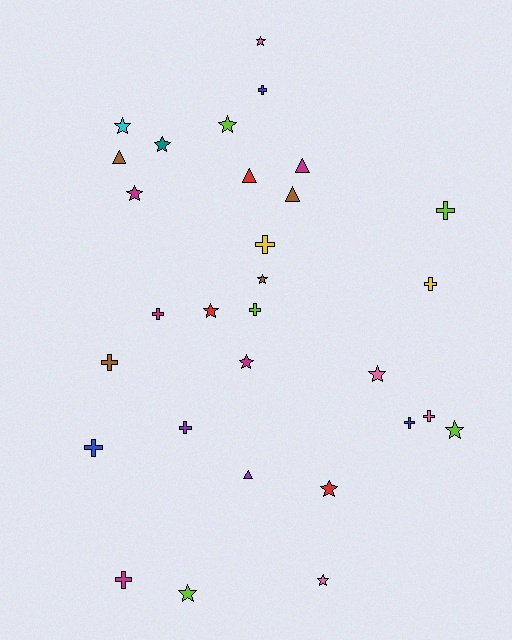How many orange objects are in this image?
There are no orange objects.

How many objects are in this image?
There are 30 objects.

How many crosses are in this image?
There are 12 crosses.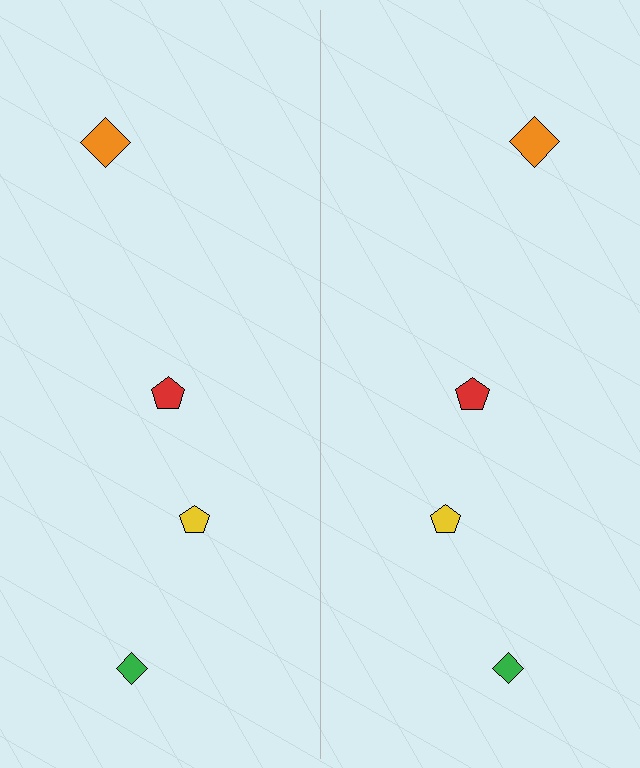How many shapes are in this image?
There are 8 shapes in this image.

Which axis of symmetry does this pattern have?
The pattern has a vertical axis of symmetry running through the center of the image.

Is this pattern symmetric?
Yes, this pattern has bilateral (reflection) symmetry.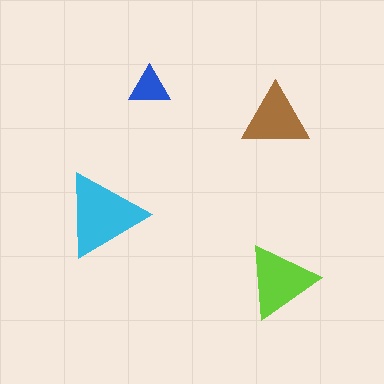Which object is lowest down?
The lime triangle is bottommost.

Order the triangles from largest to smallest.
the cyan one, the lime one, the brown one, the blue one.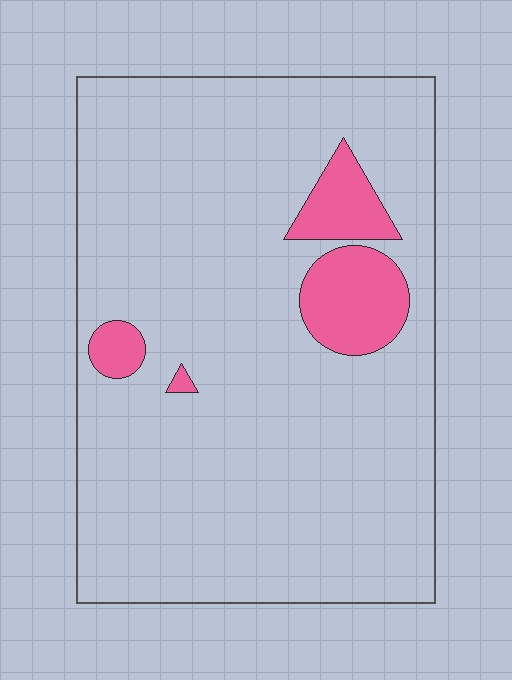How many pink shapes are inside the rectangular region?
4.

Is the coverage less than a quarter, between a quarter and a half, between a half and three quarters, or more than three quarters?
Less than a quarter.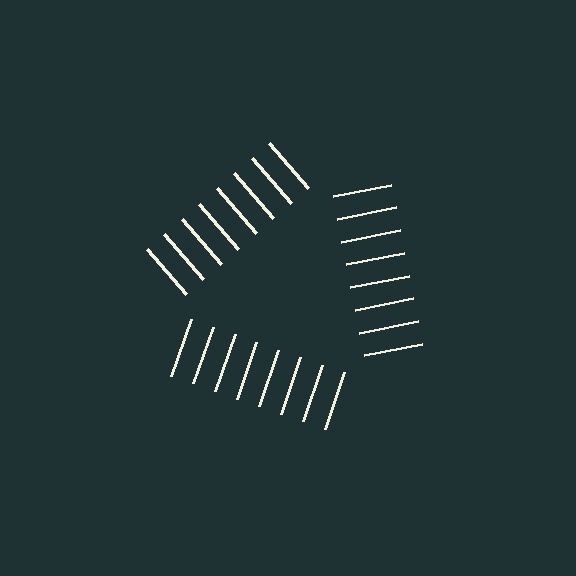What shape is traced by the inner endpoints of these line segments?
An illusory triangle — the line segments terminate on its edges but no continuous stroke is drawn.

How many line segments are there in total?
24 — 8 along each of the 3 edges.